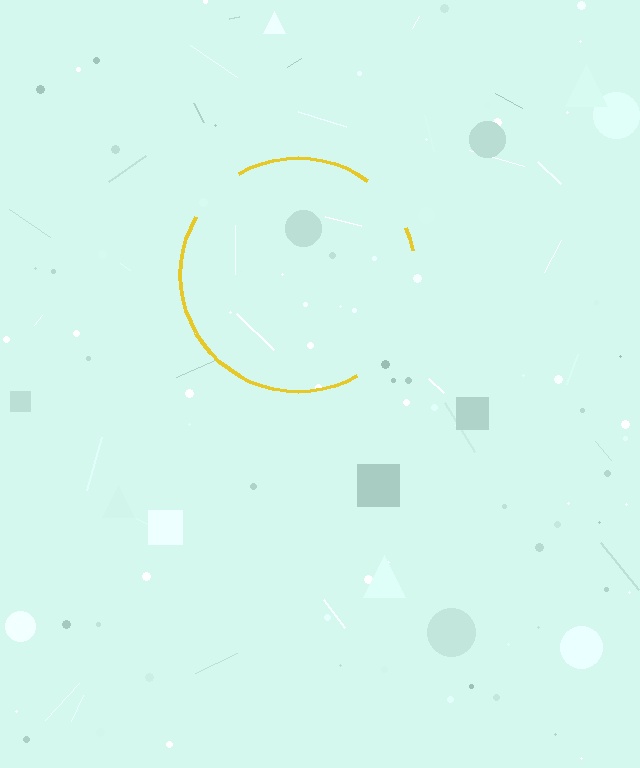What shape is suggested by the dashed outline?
The dashed outline suggests a circle.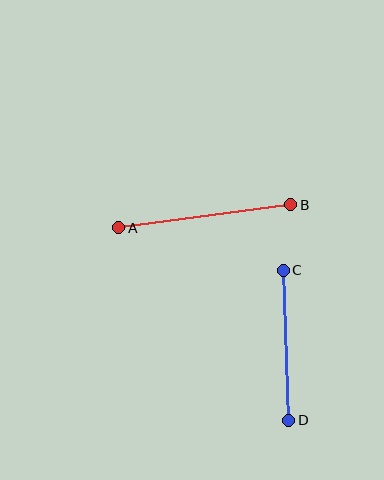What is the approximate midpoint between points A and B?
The midpoint is at approximately (205, 216) pixels.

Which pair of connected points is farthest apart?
Points A and B are farthest apart.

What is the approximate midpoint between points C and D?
The midpoint is at approximately (286, 345) pixels.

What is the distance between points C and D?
The distance is approximately 150 pixels.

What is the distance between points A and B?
The distance is approximately 174 pixels.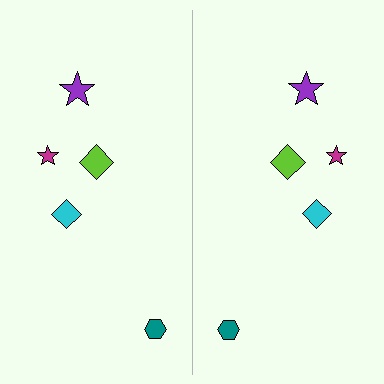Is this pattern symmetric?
Yes, this pattern has bilateral (reflection) symmetry.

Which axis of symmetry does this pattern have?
The pattern has a vertical axis of symmetry running through the center of the image.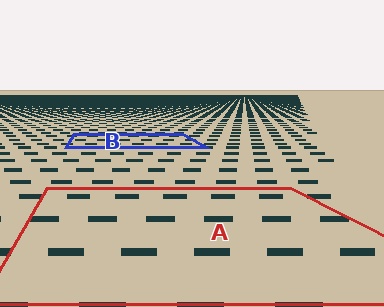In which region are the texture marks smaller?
The texture marks are smaller in region B, because it is farther away.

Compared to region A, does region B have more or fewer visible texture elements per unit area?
Region B has more texture elements per unit area — they are packed more densely because it is farther away.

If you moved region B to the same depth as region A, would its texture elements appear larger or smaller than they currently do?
They would appear larger. At a closer depth, the same texture elements are projected at a bigger on-screen size.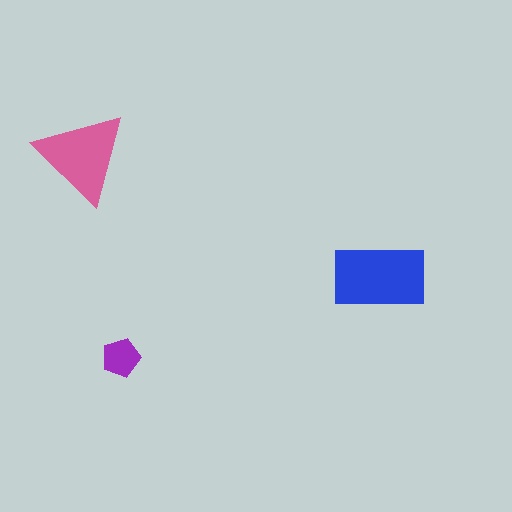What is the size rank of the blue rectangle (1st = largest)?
1st.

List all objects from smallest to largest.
The purple pentagon, the pink triangle, the blue rectangle.